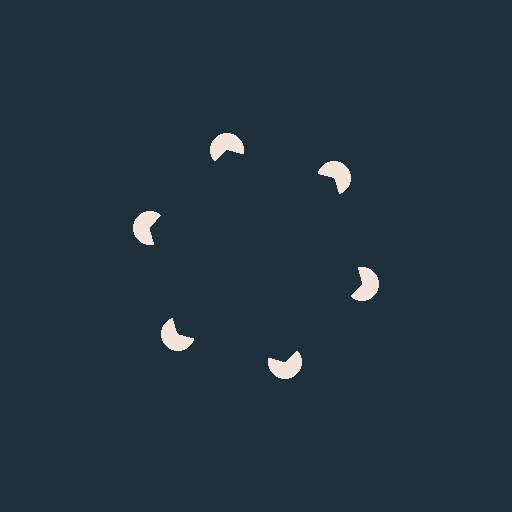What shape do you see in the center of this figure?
An illusory hexagon — its edges are inferred from the aligned wedge cuts in the pac-man discs, not physically drawn.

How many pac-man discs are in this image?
There are 6 — one at each vertex of the illusory hexagon.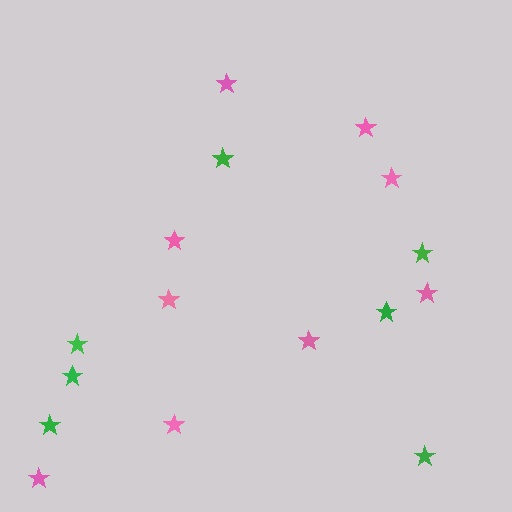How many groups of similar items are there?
There are 2 groups: one group of pink stars (9) and one group of green stars (7).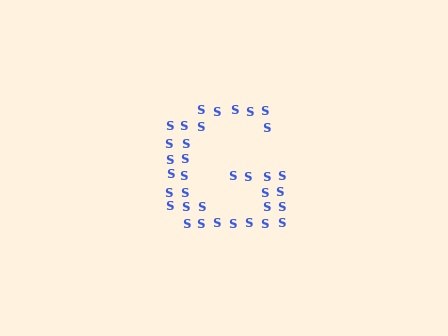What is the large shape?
The large shape is the letter G.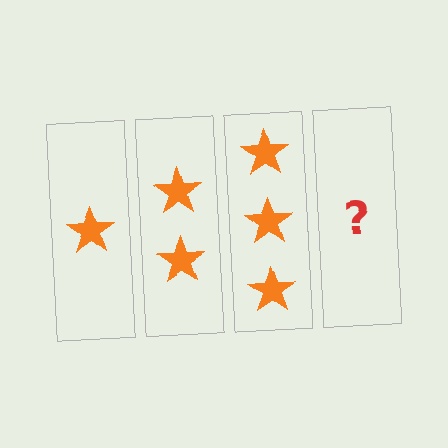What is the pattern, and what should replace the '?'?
The pattern is that each step adds one more star. The '?' should be 4 stars.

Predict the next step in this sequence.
The next step is 4 stars.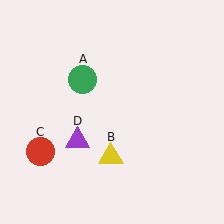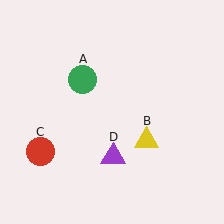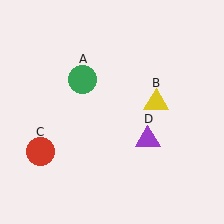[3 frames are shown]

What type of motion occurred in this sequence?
The yellow triangle (object B), purple triangle (object D) rotated counterclockwise around the center of the scene.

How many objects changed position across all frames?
2 objects changed position: yellow triangle (object B), purple triangle (object D).